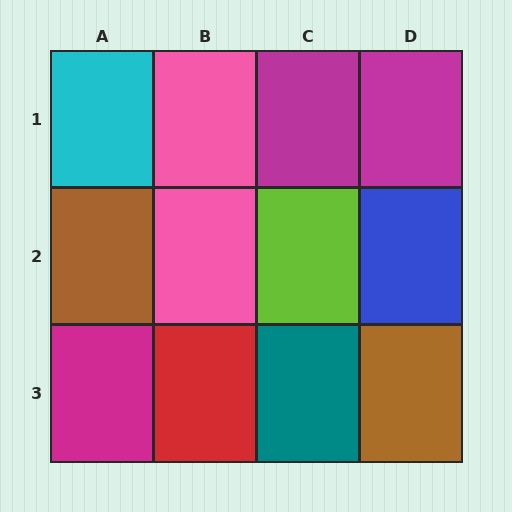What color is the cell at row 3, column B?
Red.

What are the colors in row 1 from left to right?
Cyan, pink, magenta, magenta.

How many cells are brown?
2 cells are brown.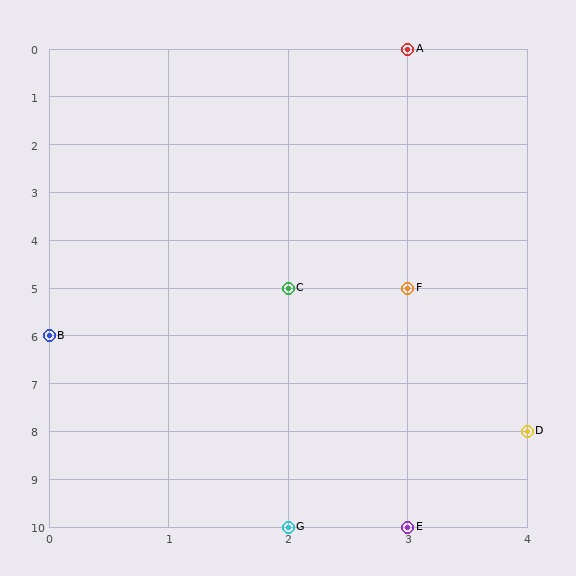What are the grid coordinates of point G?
Point G is at grid coordinates (2, 10).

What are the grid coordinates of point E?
Point E is at grid coordinates (3, 10).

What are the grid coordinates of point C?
Point C is at grid coordinates (2, 5).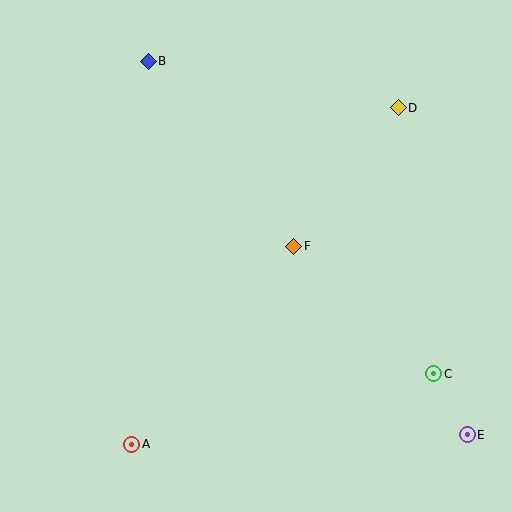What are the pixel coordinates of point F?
Point F is at (294, 246).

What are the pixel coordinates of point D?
Point D is at (398, 108).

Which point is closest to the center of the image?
Point F at (294, 246) is closest to the center.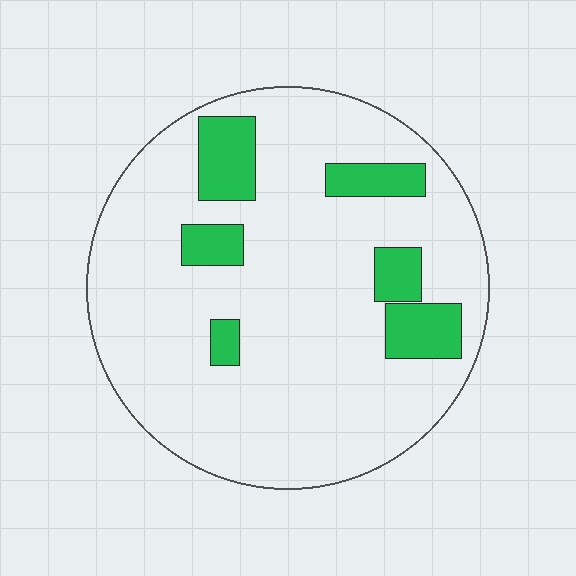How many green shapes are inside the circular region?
6.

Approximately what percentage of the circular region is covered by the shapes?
Approximately 15%.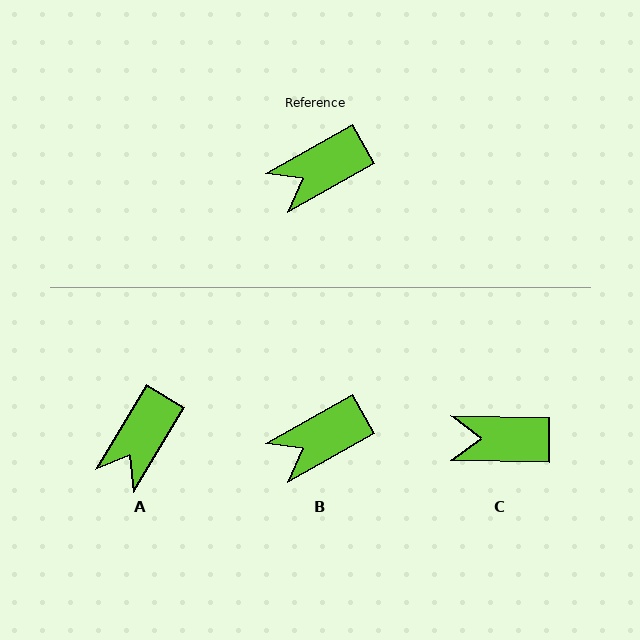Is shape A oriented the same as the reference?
No, it is off by about 29 degrees.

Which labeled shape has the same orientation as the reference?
B.